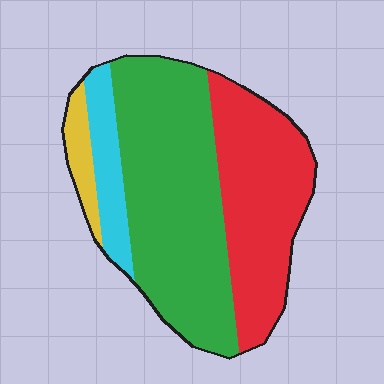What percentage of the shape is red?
Red takes up about one third (1/3) of the shape.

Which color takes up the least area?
Yellow, at roughly 5%.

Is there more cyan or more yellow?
Cyan.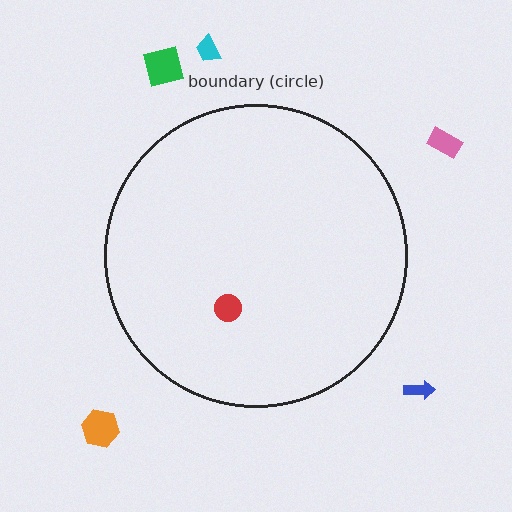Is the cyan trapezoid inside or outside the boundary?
Outside.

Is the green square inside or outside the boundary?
Outside.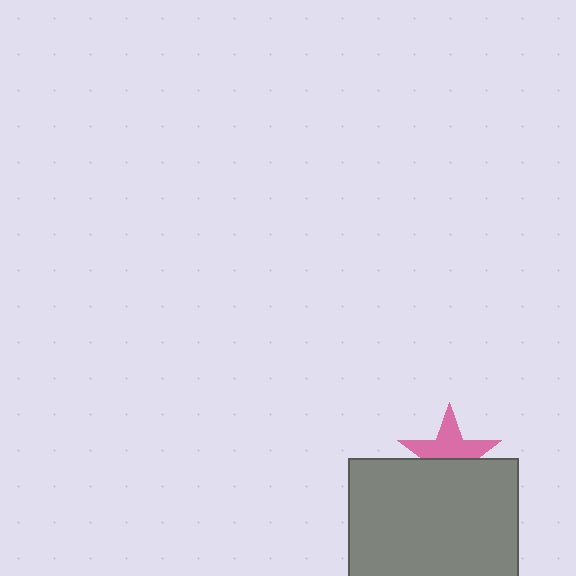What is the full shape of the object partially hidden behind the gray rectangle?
The partially hidden object is a pink star.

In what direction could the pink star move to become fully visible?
The pink star could move up. That would shift it out from behind the gray rectangle entirely.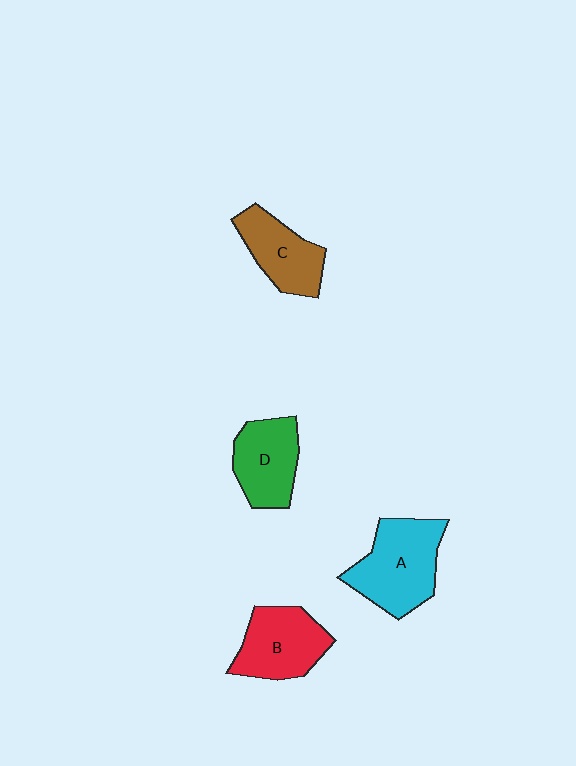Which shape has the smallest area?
Shape C (brown).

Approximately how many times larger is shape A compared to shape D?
Approximately 1.3 times.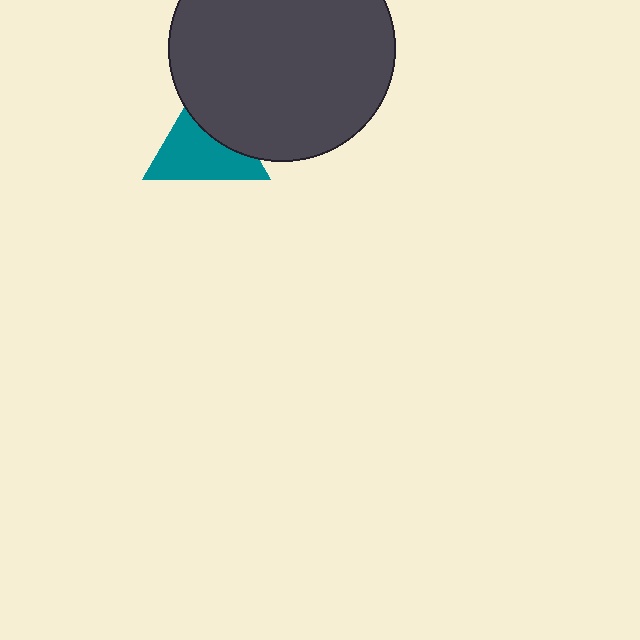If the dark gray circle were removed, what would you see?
You would see the complete teal triangle.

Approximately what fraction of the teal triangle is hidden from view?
Roughly 37% of the teal triangle is hidden behind the dark gray circle.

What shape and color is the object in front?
The object in front is a dark gray circle.